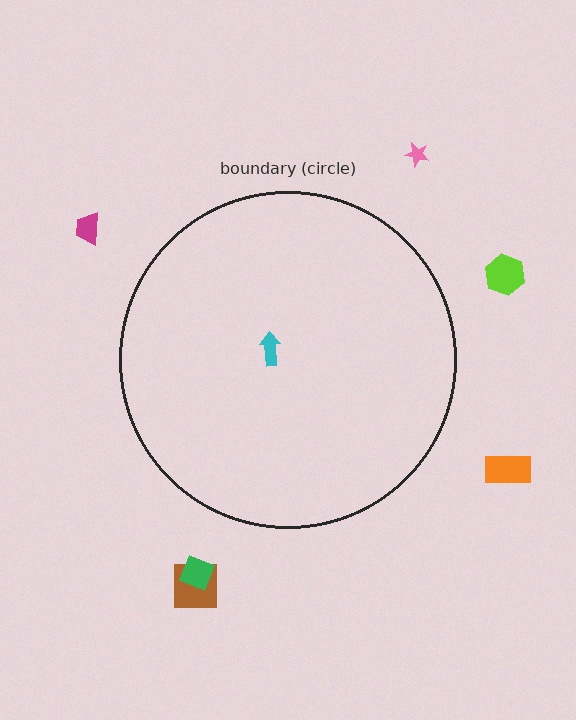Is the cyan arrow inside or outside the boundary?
Inside.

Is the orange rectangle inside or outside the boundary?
Outside.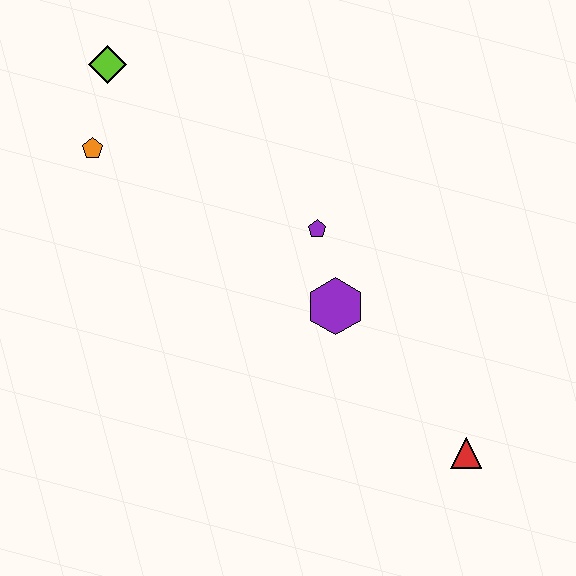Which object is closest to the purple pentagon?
The purple hexagon is closest to the purple pentagon.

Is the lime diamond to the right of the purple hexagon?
No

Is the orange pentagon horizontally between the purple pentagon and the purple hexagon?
No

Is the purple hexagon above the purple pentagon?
No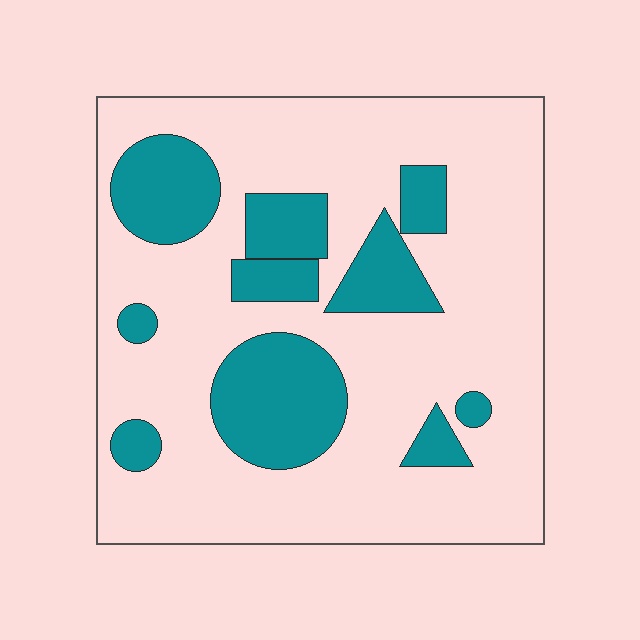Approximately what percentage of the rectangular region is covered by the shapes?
Approximately 25%.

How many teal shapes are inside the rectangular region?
10.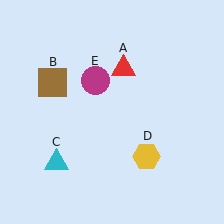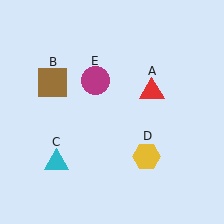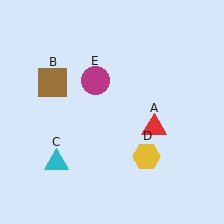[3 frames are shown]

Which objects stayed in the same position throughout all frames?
Brown square (object B) and cyan triangle (object C) and yellow hexagon (object D) and magenta circle (object E) remained stationary.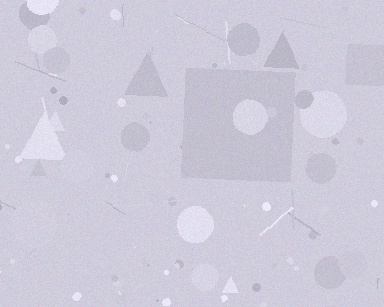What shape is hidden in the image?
A square is hidden in the image.